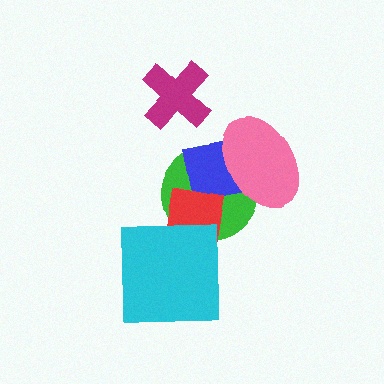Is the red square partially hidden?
Yes, it is partially covered by another shape.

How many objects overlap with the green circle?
3 objects overlap with the green circle.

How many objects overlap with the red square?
3 objects overlap with the red square.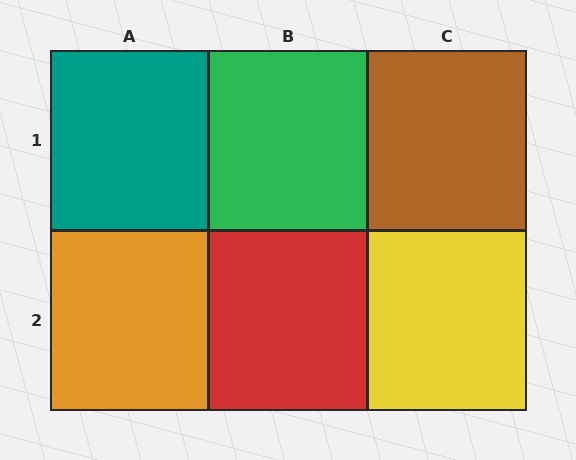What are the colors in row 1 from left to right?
Teal, green, brown.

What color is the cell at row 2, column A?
Orange.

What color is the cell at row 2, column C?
Yellow.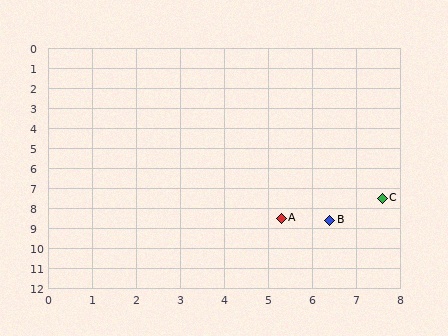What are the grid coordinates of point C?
Point C is at approximately (7.6, 7.5).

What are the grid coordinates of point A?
Point A is at approximately (5.3, 8.5).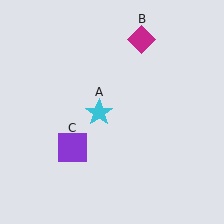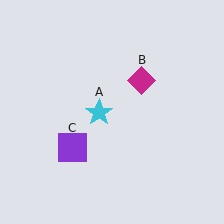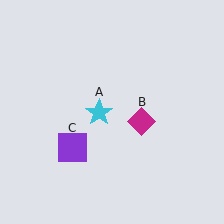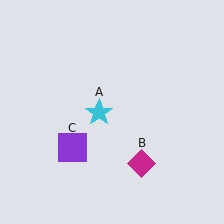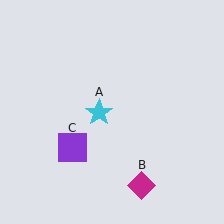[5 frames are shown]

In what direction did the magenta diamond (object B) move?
The magenta diamond (object B) moved down.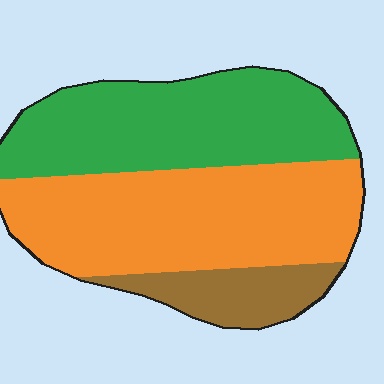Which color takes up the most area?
Orange, at roughly 45%.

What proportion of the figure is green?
Green takes up about two fifths (2/5) of the figure.